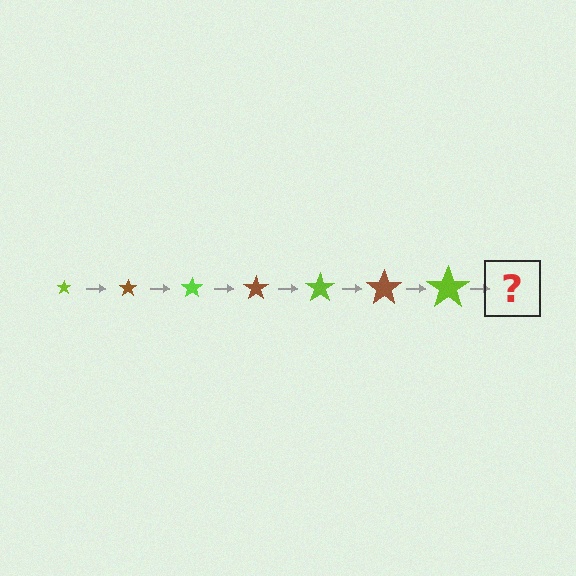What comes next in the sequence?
The next element should be a brown star, larger than the previous one.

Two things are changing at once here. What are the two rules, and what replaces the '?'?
The two rules are that the star grows larger each step and the color cycles through lime and brown. The '?' should be a brown star, larger than the previous one.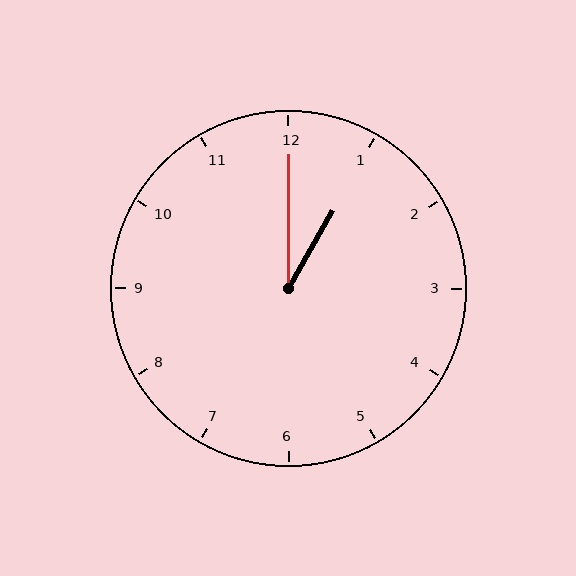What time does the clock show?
1:00.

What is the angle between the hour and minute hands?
Approximately 30 degrees.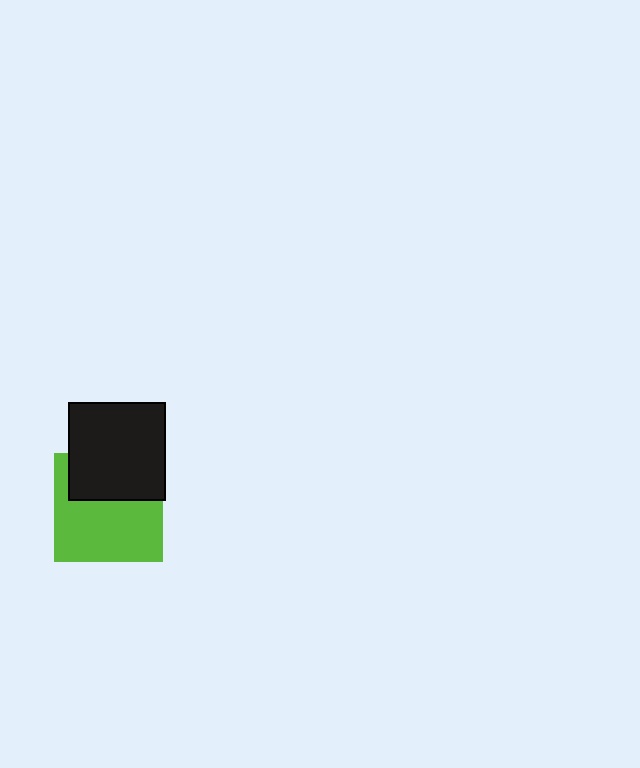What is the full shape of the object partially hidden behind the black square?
The partially hidden object is a lime square.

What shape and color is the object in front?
The object in front is a black square.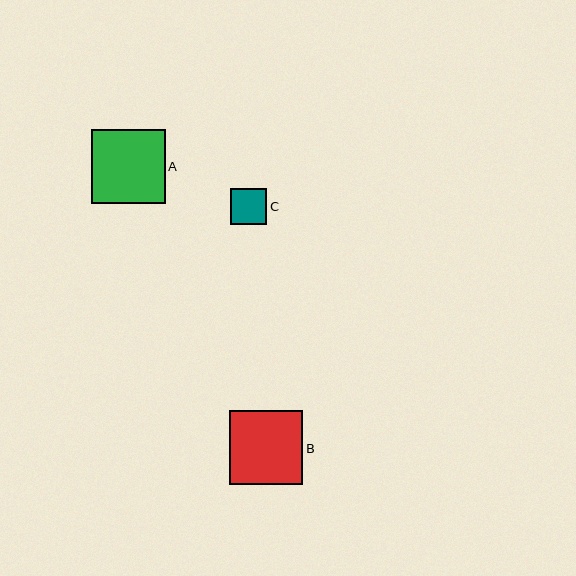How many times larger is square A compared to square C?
Square A is approximately 2.1 times the size of square C.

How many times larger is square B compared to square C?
Square B is approximately 2.0 times the size of square C.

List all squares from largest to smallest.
From largest to smallest: A, B, C.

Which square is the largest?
Square A is the largest with a size of approximately 74 pixels.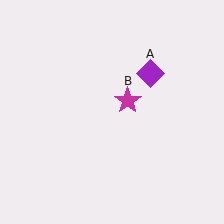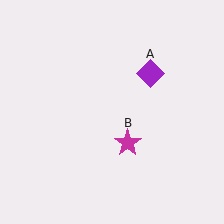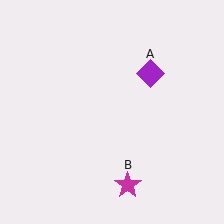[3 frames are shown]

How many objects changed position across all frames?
1 object changed position: magenta star (object B).